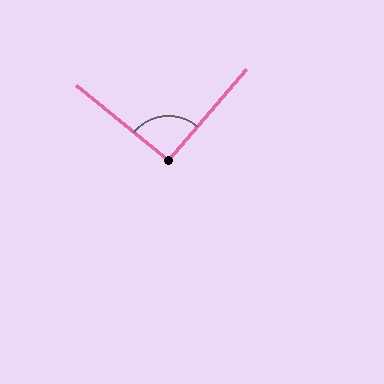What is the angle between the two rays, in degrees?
Approximately 91 degrees.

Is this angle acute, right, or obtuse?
It is approximately a right angle.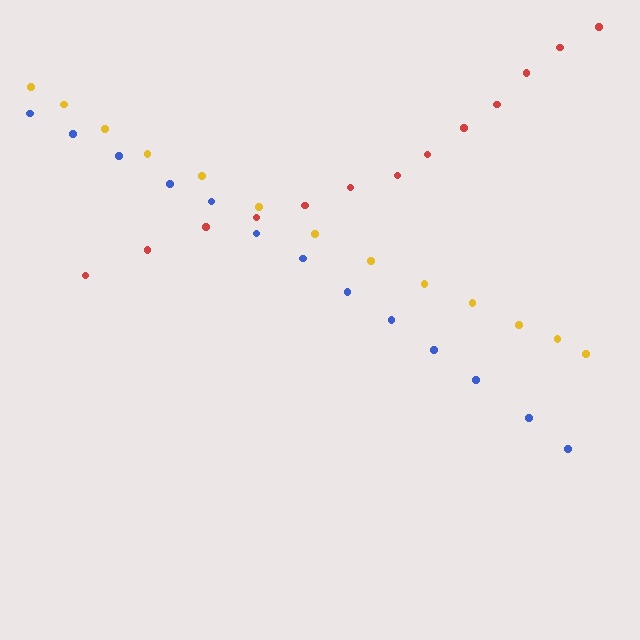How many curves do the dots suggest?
There are 3 distinct paths.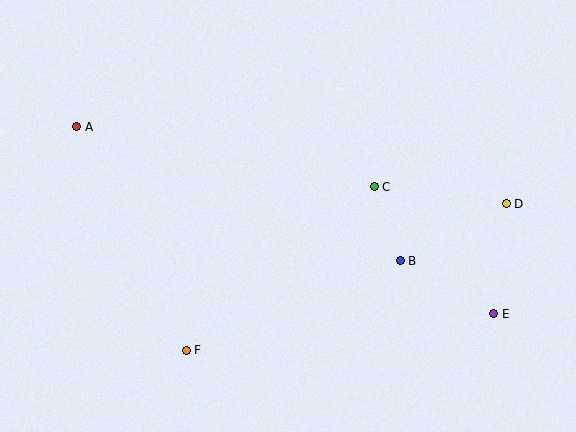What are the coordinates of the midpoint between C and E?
The midpoint between C and E is at (434, 250).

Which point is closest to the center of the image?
Point C at (374, 187) is closest to the center.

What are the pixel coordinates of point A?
Point A is at (77, 127).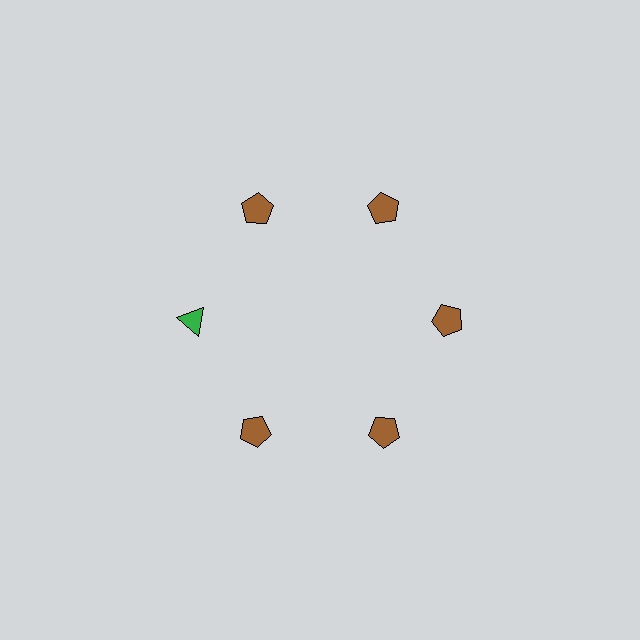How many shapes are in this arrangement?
There are 6 shapes arranged in a ring pattern.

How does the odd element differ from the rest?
It differs in both color (green instead of brown) and shape (triangle instead of pentagon).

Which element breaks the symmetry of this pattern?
The green triangle at roughly the 9 o'clock position breaks the symmetry. All other shapes are brown pentagons.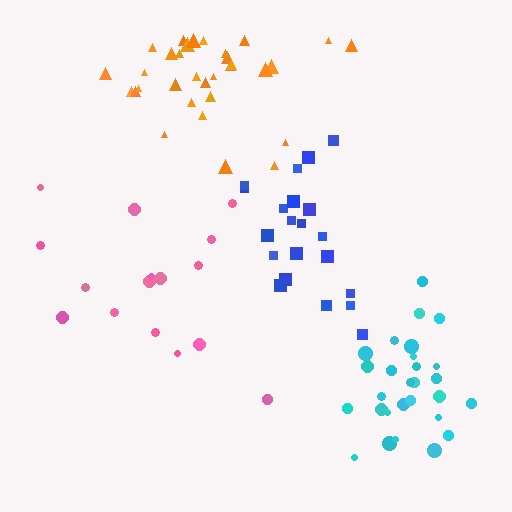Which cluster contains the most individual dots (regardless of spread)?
Orange (32).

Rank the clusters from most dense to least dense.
cyan, blue, orange, pink.